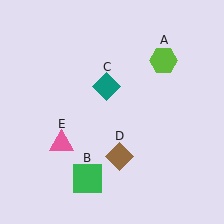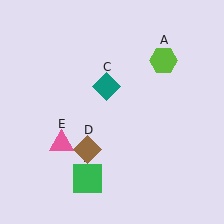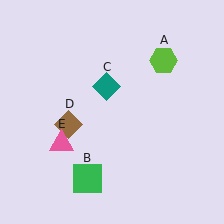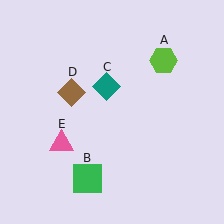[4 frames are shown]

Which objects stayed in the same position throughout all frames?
Lime hexagon (object A) and green square (object B) and teal diamond (object C) and pink triangle (object E) remained stationary.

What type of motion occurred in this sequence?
The brown diamond (object D) rotated clockwise around the center of the scene.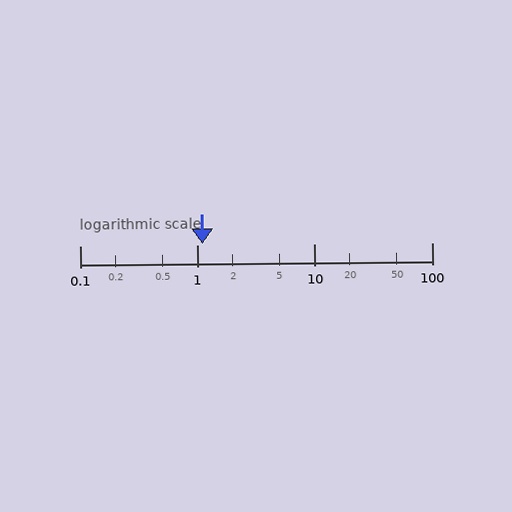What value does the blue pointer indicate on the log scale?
The pointer indicates approximately 1.1.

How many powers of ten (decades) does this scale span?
The scale spans 3 decades, from 0.1 to 100.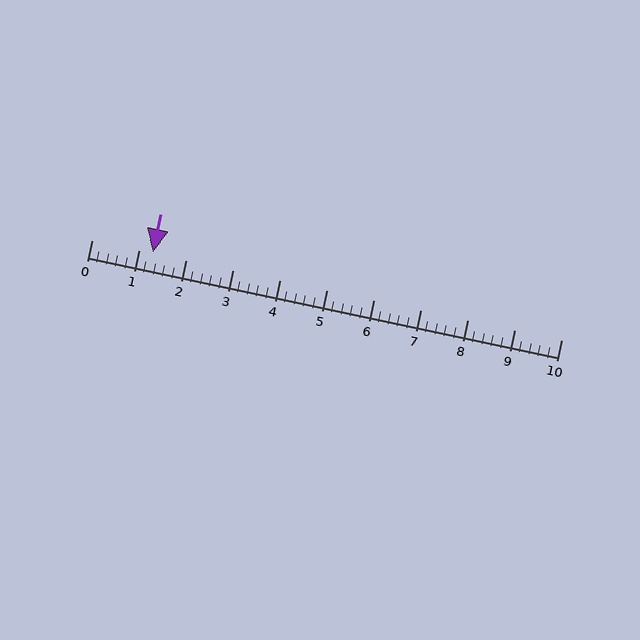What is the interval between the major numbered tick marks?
The major tick marks are spaced 1 units apart.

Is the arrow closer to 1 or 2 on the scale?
The arrow is closer to 1.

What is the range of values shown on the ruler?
The ruler shows values from 0 to 10.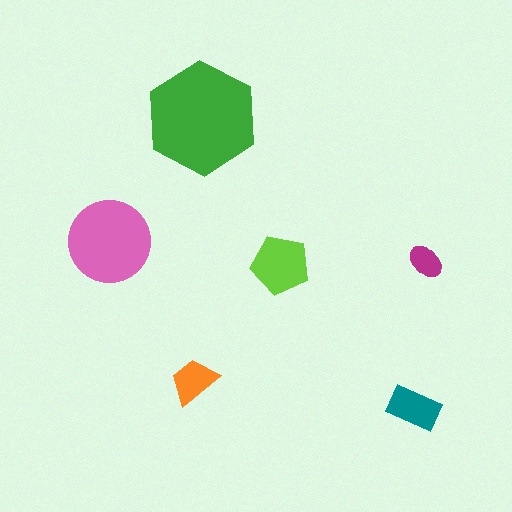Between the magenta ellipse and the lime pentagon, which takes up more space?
The lime pentagon.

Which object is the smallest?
The magenta ellipse.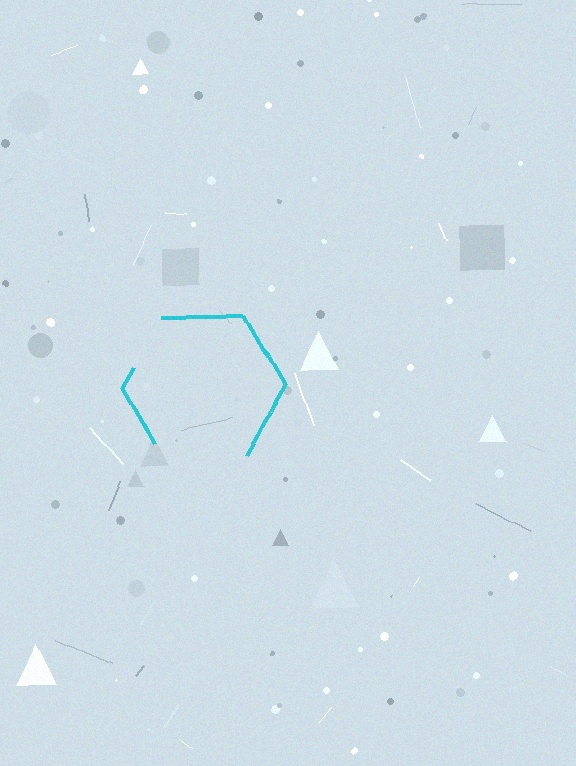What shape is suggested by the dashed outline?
The dashed outline suggests a hexagon.